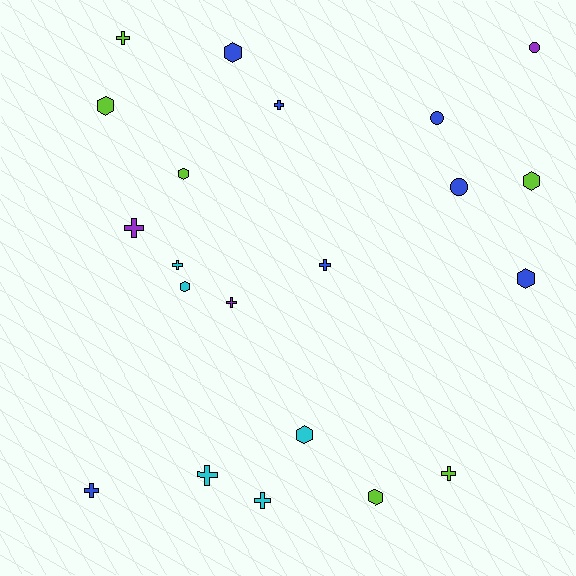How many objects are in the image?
There are 21 objects.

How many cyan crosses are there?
There are 3 cyan crosses.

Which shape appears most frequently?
Cross, with 10 objects.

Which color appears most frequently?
Blue, with 7 objects.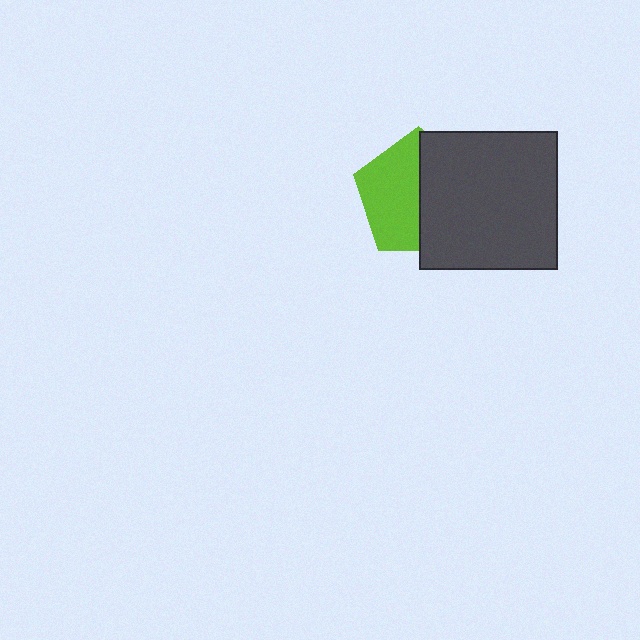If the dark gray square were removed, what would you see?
You would see the complete lime pentagon.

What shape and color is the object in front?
The object in front is a dark gray square.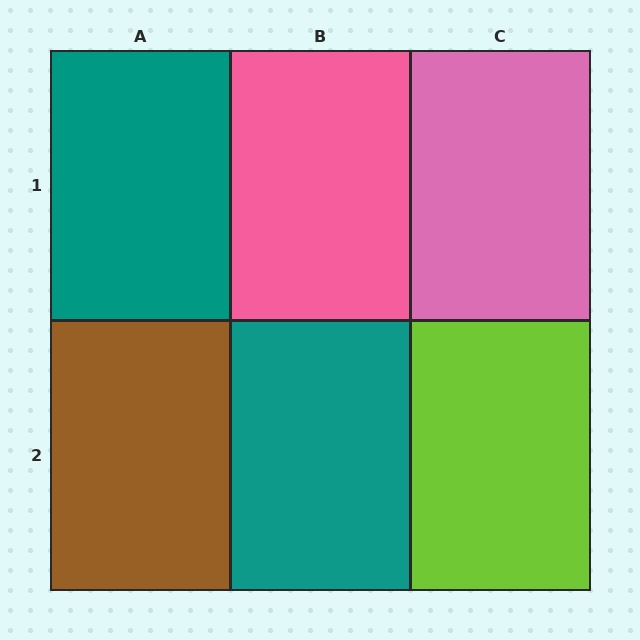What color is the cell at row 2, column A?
Brown.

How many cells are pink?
2 cells are pink.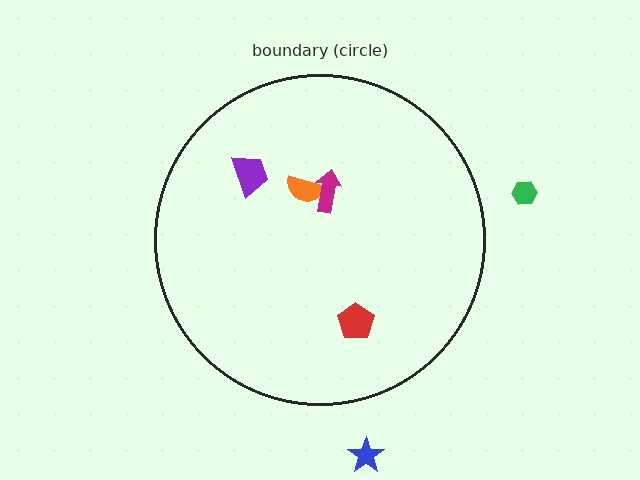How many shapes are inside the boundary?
4 inside, 2 outside.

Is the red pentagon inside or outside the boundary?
Inside.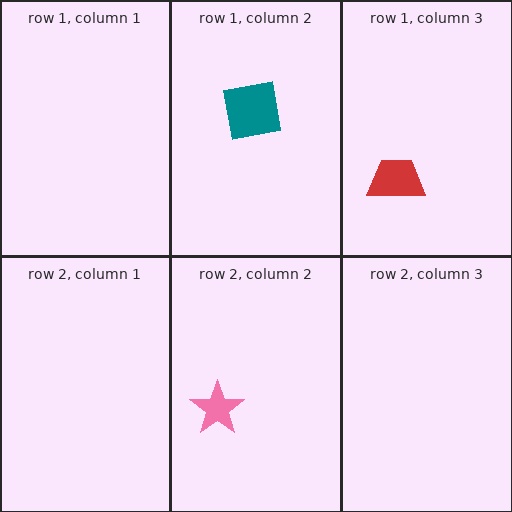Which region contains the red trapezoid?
The row 1, column 3 region.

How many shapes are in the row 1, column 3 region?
1.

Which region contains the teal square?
The row 1, column 2 region.